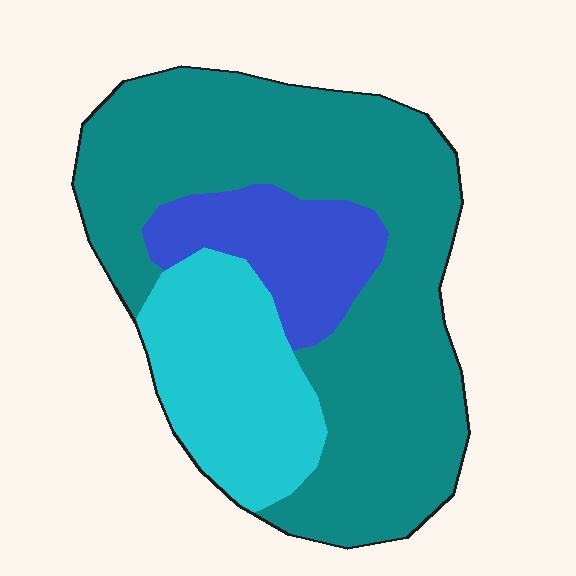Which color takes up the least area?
Blue, at roughly 15%.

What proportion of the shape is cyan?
Cyan covers about 25% of the shape.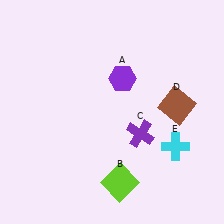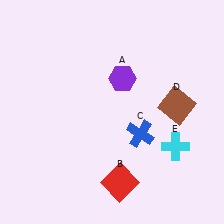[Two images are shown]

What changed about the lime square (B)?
In Image 1, B is lime. In Image 2, it changed to red.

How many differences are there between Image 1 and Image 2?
There are 2 differences between the two images.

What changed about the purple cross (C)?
In Image 1, C is purple. In Image 2, it changed to blue.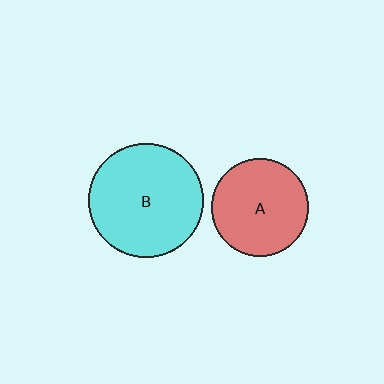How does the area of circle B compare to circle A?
Approximately 1.4 times.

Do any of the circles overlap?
No, none of the circles overlap.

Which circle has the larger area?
Circle B (cyan).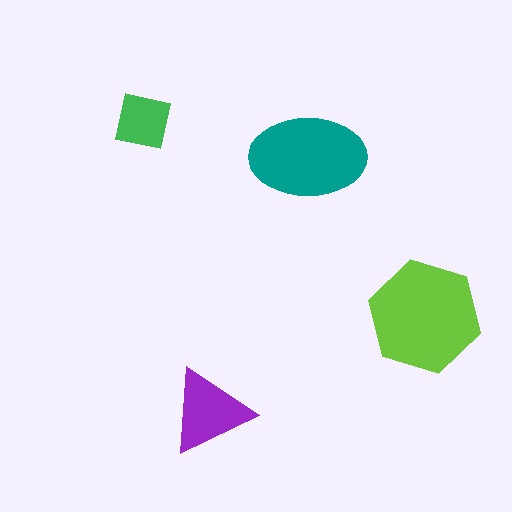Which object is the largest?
The lime hexagon.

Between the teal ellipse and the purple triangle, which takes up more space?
The teal ellipse.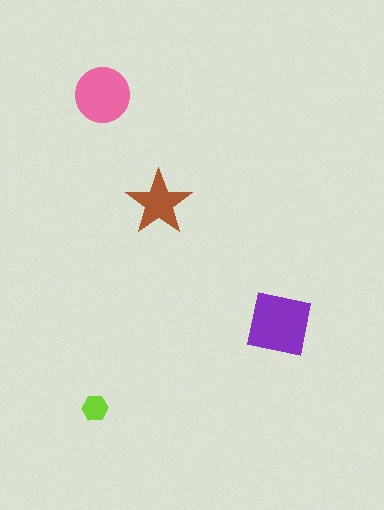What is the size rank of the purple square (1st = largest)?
1st.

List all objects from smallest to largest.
The lime hexagon, the brown star, the pink circle, the purple square.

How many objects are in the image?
There are 4 objects in the image.